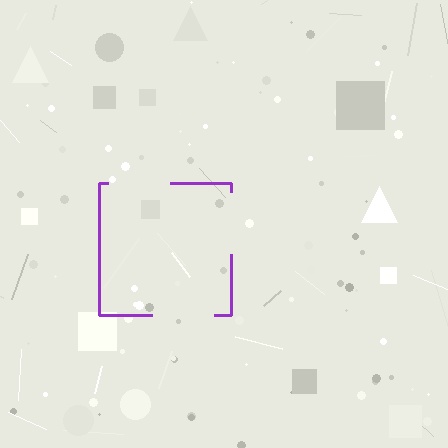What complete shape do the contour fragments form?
The contour fragments form a square.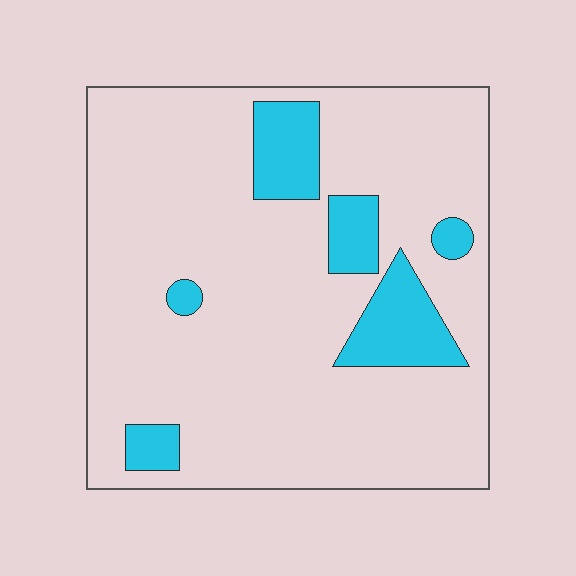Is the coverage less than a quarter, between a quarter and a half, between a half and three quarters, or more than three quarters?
Less than a quarter.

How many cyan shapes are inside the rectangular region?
6.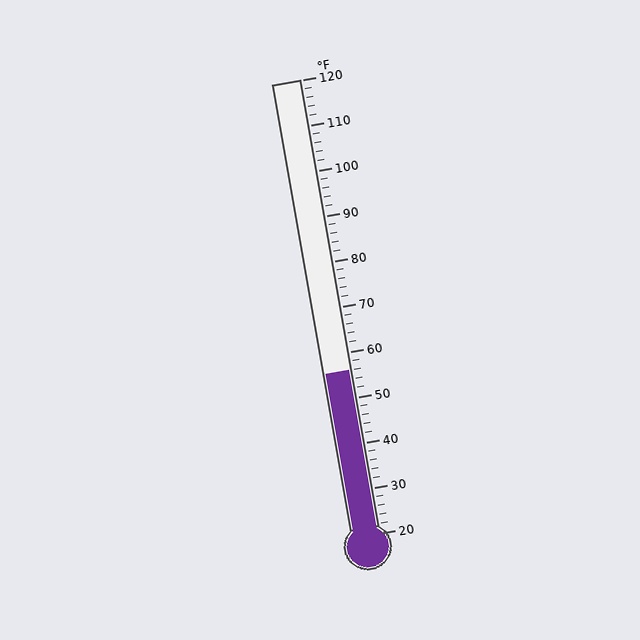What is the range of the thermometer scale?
The thermometer scale ranges from 20°F to 120°F.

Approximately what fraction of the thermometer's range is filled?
The thermometer is filled to approximately 35% of its range.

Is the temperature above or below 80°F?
The temperature is below 80°F.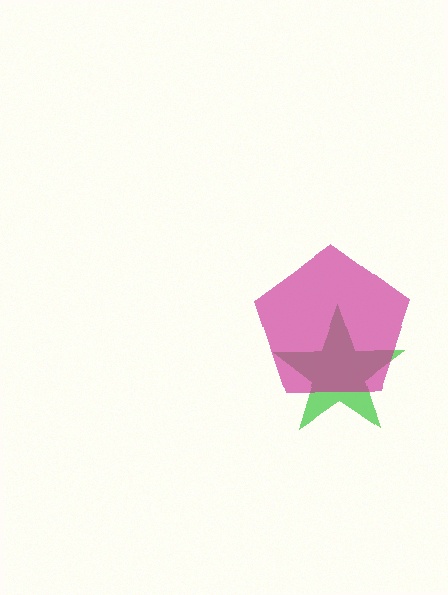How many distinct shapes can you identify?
There are 2 distinct shapes: a green star, a magenta pentagon.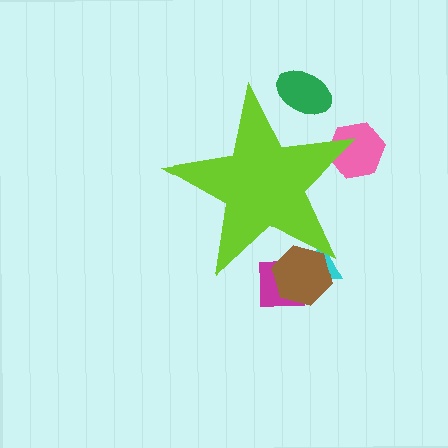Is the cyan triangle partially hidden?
Yes, the cyan triangle is partially hidden behind the lime star.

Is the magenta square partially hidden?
Yes, the magenta square is partially hidden behind the lime star.